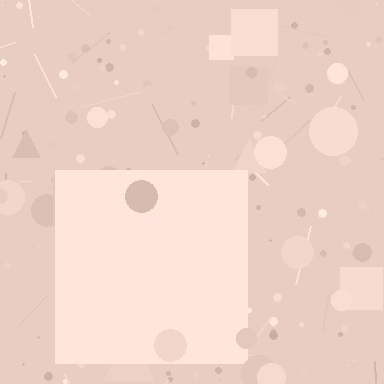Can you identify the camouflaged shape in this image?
The camouflaged shape is a square.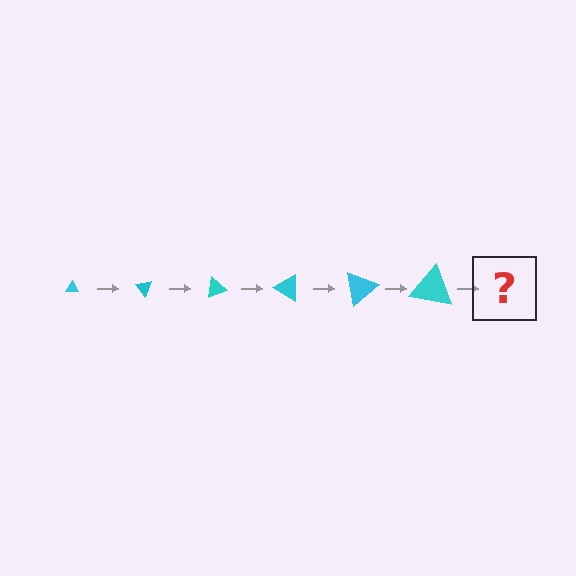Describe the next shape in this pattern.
It should be a triangle, larger than the previous one and rotated 300 degrees from the start.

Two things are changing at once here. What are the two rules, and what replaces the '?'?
The two rules are that the triangle grows larger each step and it rotates 50 degrees each step. The '?' should be a triangle, larger than the previous one and rotated 300 degrees from the start.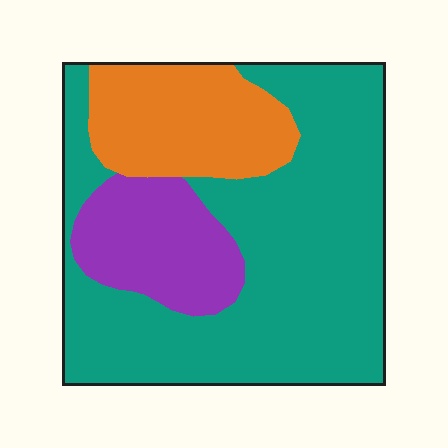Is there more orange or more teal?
Teal.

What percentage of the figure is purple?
Purple covers 17% of the figure.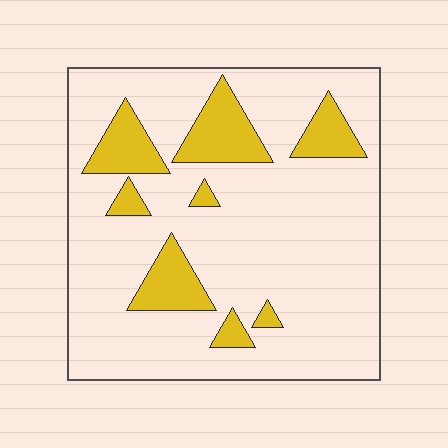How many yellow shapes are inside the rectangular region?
8.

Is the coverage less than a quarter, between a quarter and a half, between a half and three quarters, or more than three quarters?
Less than a quarter.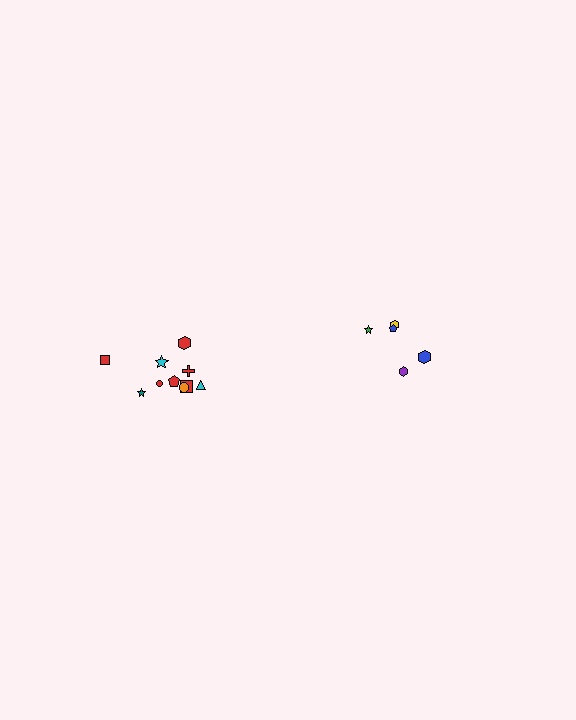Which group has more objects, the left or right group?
The left group.